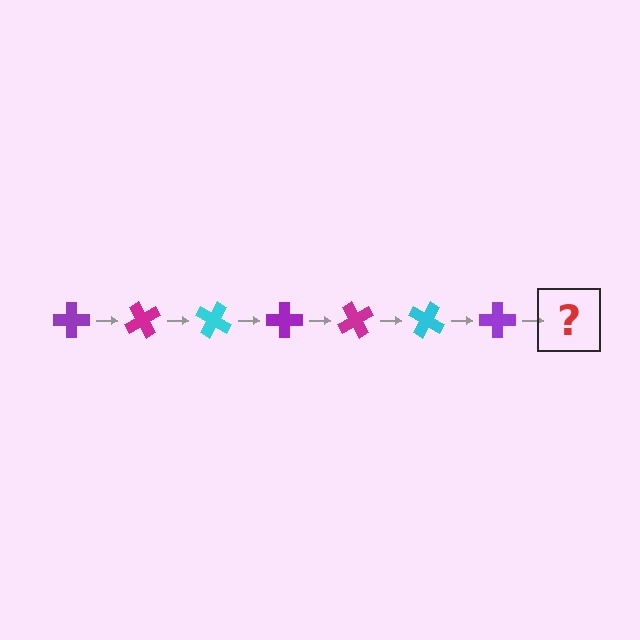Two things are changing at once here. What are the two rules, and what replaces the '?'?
The two rules are that it rotates 60 degrees each step and the color cycles through purple, magenta, and cyan. The '?' should be a magenta cross, rotated 420 degrees from the start.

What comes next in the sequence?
The next element should be a magenta cross, rotated 420 degrees from the start.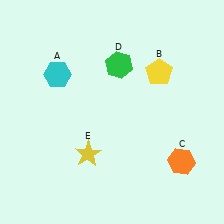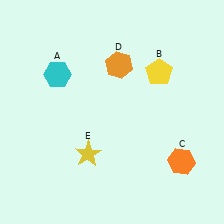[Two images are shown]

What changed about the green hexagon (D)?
In Image 1, D is green. In Image 2, it changed to orange.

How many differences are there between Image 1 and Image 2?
There is 1 difference between the two images.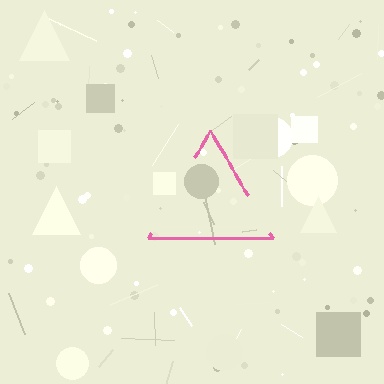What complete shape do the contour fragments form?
The contour fragments form a triangle.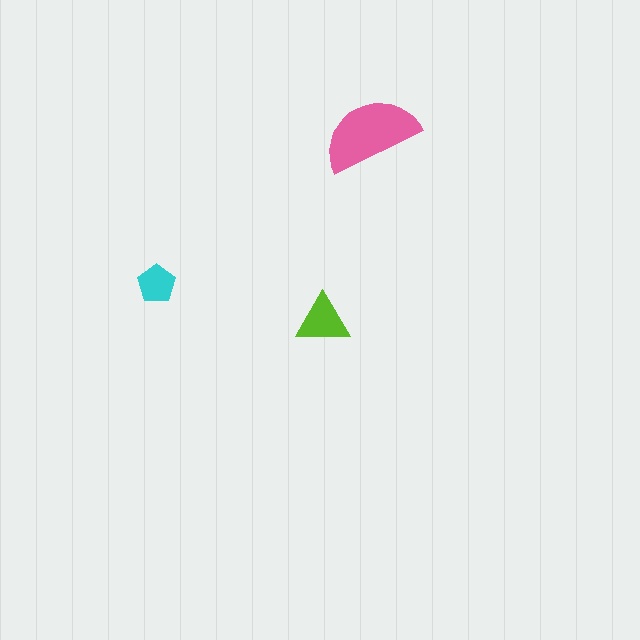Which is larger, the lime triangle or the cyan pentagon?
The lime triangle.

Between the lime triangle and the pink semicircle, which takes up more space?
The pink semicircle.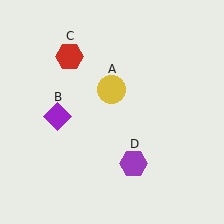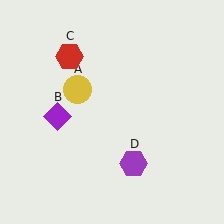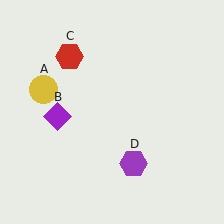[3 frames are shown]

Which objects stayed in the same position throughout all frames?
Purple diamond (object B) and red hexagon (object C) and purple hexagon (object D) remained stationary.